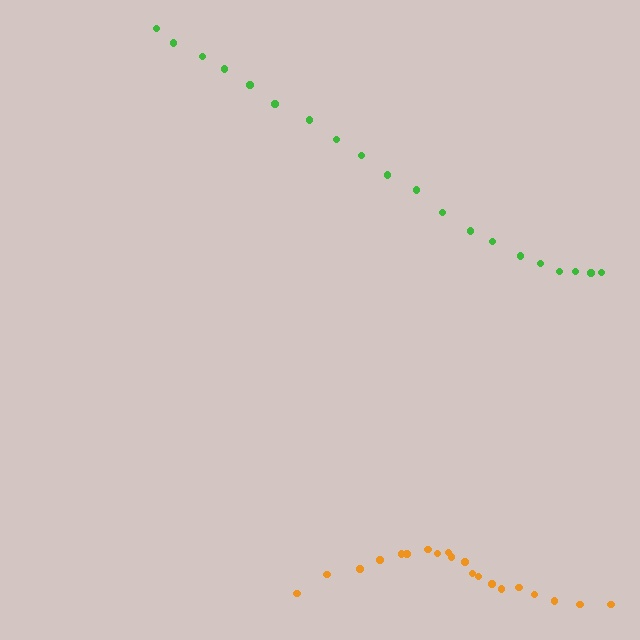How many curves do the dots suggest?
There are 2 distinct paths.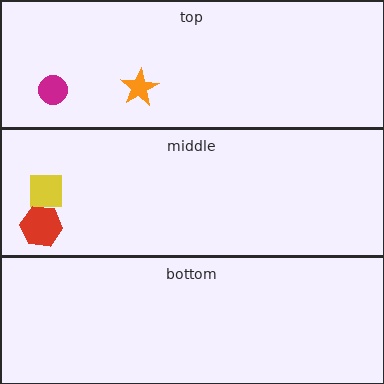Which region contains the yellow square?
The middle region.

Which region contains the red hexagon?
The middle region.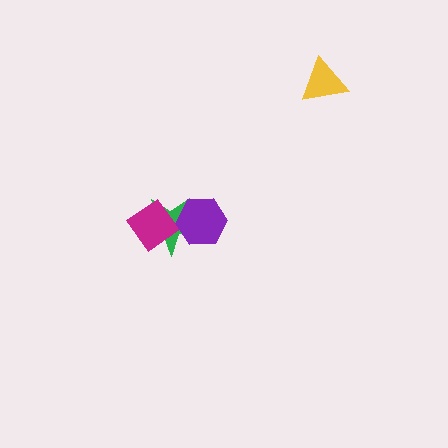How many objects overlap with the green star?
2 objects overlap with the green star.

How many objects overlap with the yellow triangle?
0 objects overlap with the yellow triangle.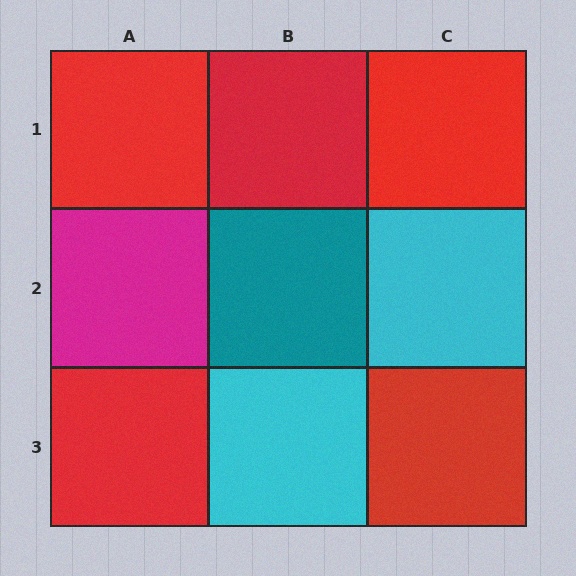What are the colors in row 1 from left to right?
Red, red, red.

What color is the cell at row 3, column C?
Red.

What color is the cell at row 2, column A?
Magenta.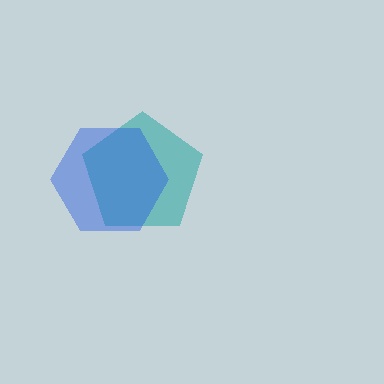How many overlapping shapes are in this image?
There are 2 overlapping shapes in the image.